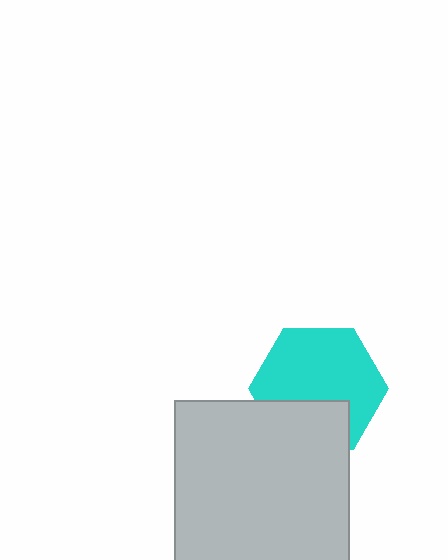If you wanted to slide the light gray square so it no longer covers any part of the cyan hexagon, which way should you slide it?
Slide it down — that is the most direct way to separate the two shapes.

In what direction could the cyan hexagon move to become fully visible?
The cyan hexagon could move up. That would shift it out from behind the light gray square entirely.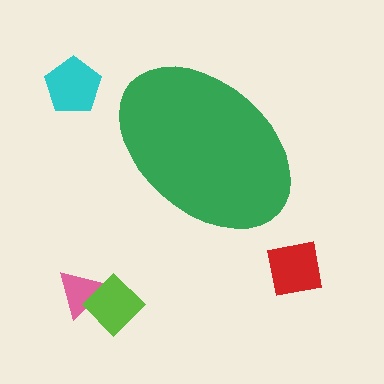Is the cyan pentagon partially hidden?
No, the cyan pentagon is fully visible.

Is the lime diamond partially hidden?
No, the lime diamond is fully visible.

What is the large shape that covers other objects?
A green ellipse.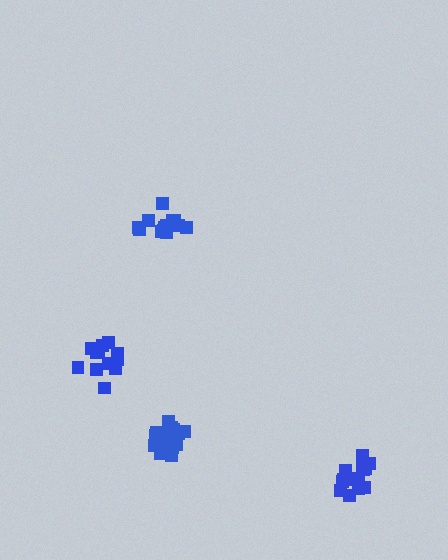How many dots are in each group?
Group 1: 13 dots, Group 2: 16 dots, Group 3: 14 dots, Group 4: 18 dots (61 total).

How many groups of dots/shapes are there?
There are 4 groups.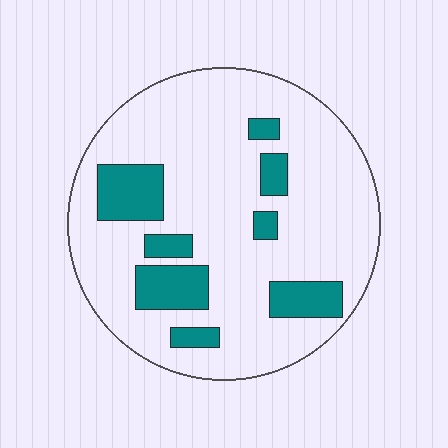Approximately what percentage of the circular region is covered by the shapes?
Approximately 20%.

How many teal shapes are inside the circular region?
8.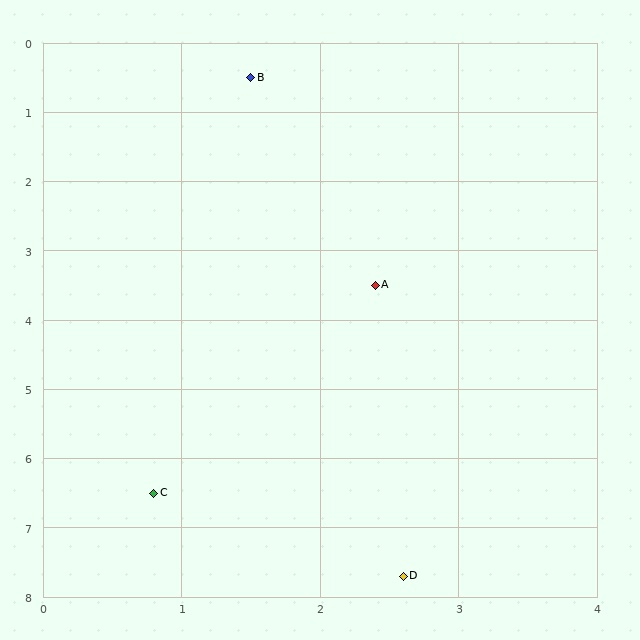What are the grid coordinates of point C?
Point C is at approximately (0.8, 6.5).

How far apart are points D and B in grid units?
Points D and B are about 7.3 grid units apart.